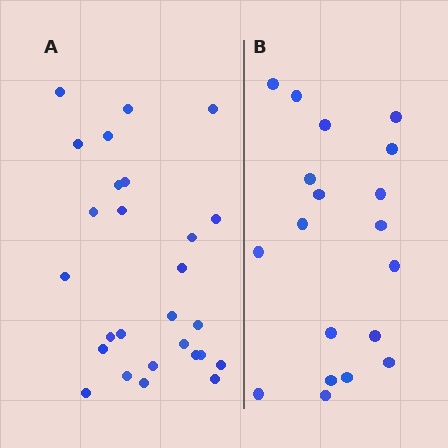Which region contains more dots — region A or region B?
Region A (the left region) has more dots.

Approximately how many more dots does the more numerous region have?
Region A has roughly 8 or so more dots than region B.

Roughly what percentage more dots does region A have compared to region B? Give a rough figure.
About 40% more.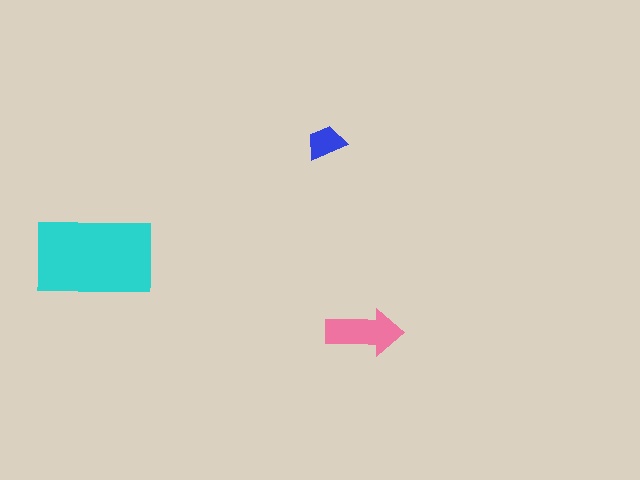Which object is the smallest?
The blue trapezoid.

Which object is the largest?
The cyan rectangle.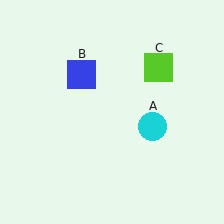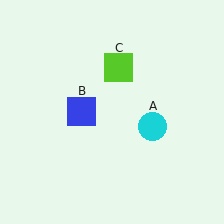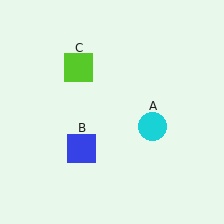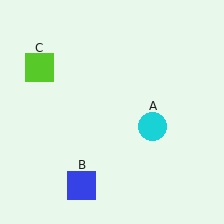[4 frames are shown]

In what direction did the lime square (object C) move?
The lime square (object C) moved left.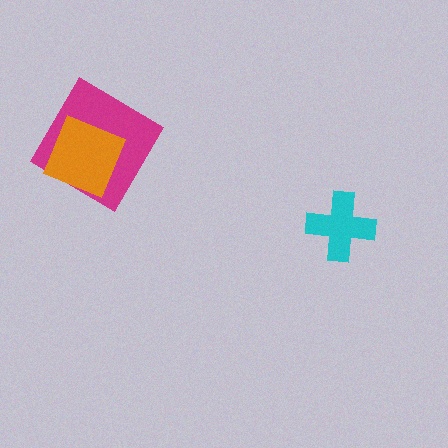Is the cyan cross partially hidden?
No, no other shape covers it.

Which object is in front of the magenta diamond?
The orange diamond is in front of the magenta diamond.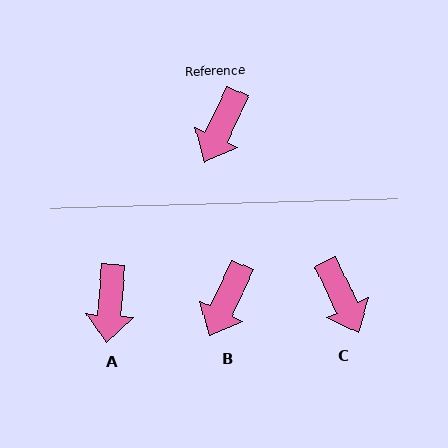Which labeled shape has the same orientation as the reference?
B.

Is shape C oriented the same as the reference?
No, it is off by about 51 degrees.